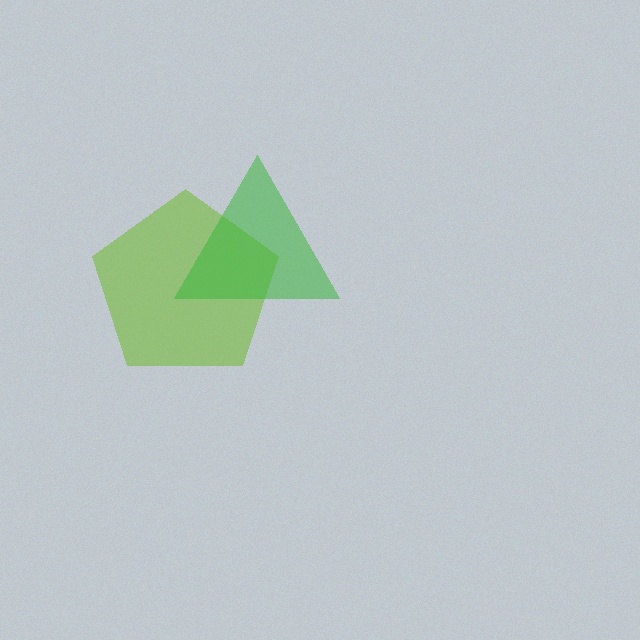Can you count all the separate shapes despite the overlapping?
Yes, there are 2 separate shapes.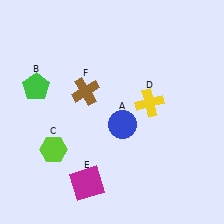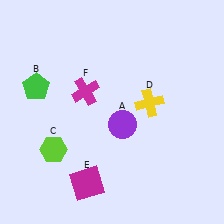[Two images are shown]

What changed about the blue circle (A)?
In Image 1, A is blue. In Image 2, it changed to purple.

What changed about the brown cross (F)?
In Image 1, F is brown. In Image 2, it changed to magenta.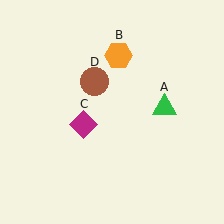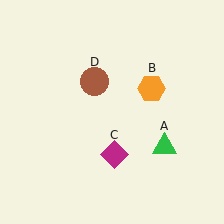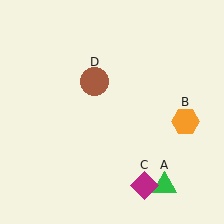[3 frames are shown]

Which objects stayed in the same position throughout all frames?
Brown circle (object D) remained stationary.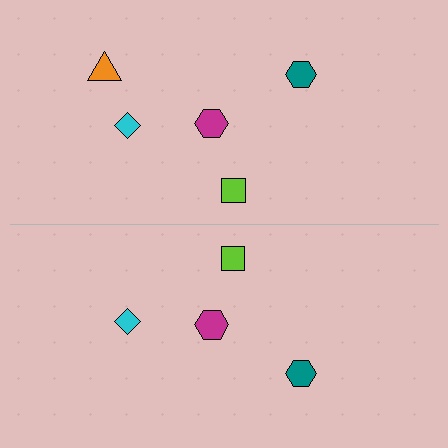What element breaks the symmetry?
A orange triangle is missing from the bottom side.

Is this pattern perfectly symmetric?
No, the pattern is not perfectly symmetric. A orange triangle is missing from the bottom side.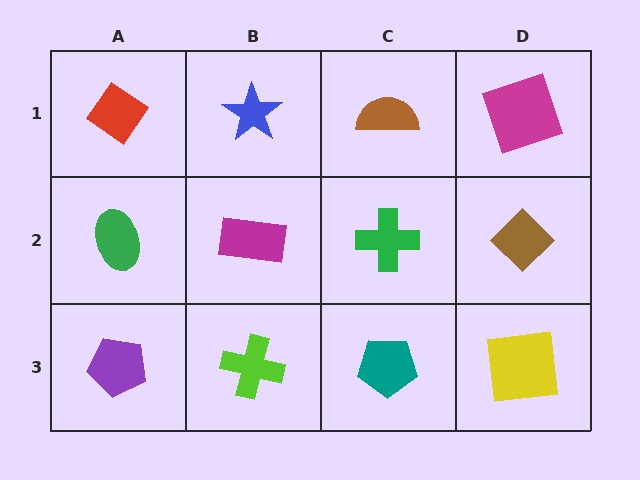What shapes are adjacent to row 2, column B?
A blue star (row 1, column B), a lime cross (row 3, column B), a green ellipse (row 2, column A), a green cross (row 2, column C).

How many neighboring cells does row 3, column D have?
2.